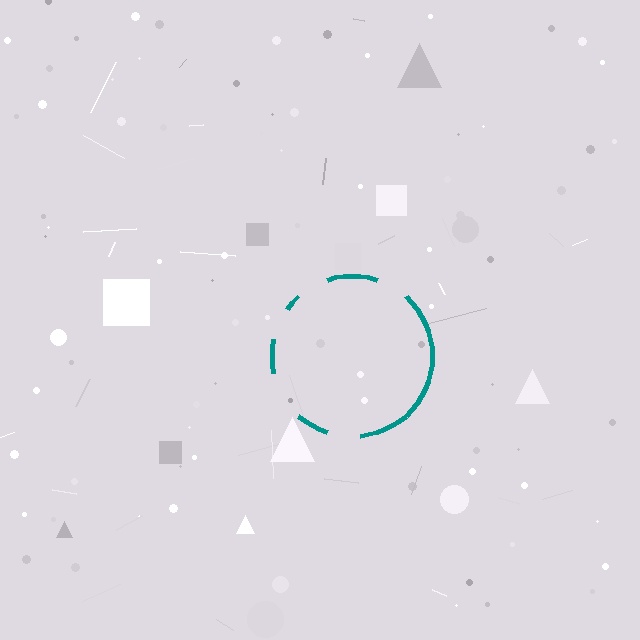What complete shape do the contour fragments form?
The contour fragments form a circle.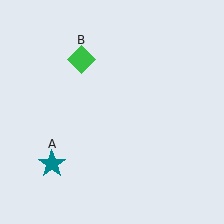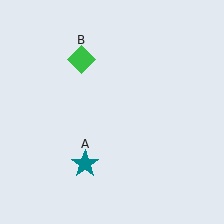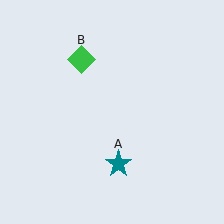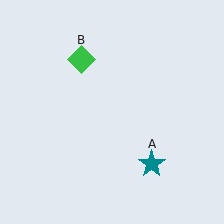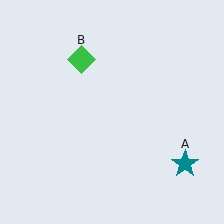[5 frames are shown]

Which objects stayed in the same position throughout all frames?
Green diamond (object B) remained stationary.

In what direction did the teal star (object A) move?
The teal star (object A) moved right.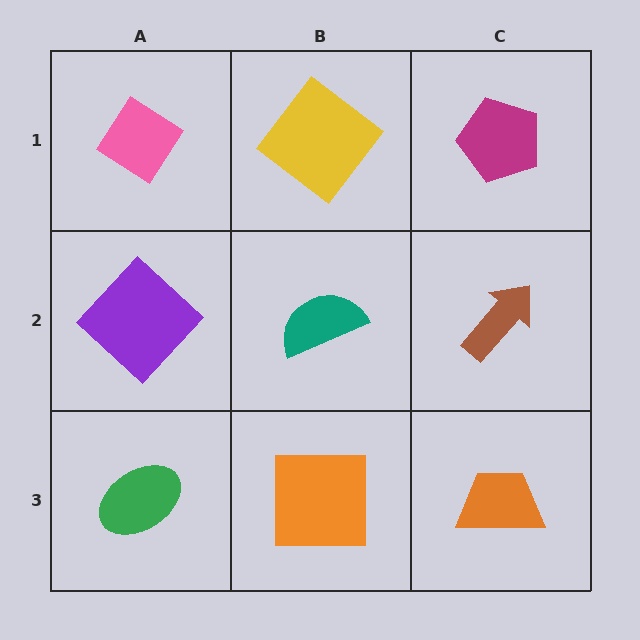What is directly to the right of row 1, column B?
A magenta pentagon.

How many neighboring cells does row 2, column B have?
4.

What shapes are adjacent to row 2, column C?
A magenta pentagon (row 1, column C), an orange trapezoid (row 3, column C), a teal semicircle (row 2, column B).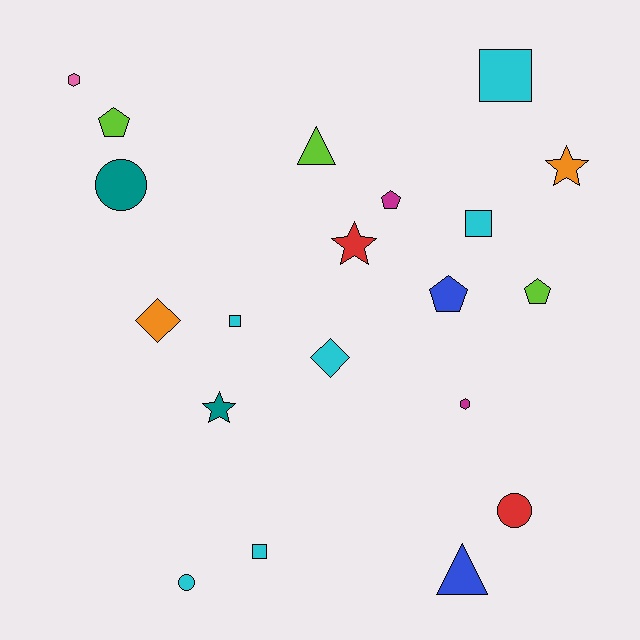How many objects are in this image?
There are 20 objects.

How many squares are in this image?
There are 4 squares.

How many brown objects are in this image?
There are no brown objects.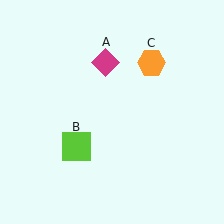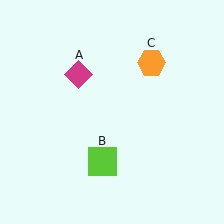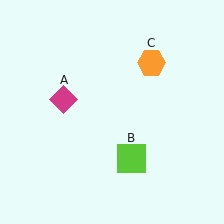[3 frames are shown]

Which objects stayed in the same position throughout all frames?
Orange hexagon (object C) remained stationary.